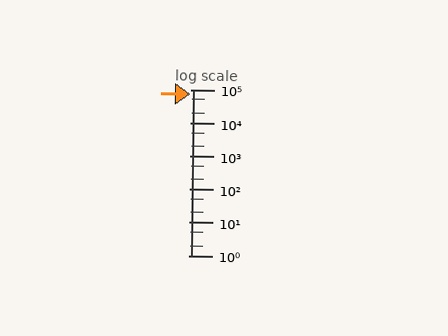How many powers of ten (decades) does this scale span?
The scale spans 5 decades, from 1 to 100000.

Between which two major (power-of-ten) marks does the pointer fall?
The pointer is between 10000 and 100000.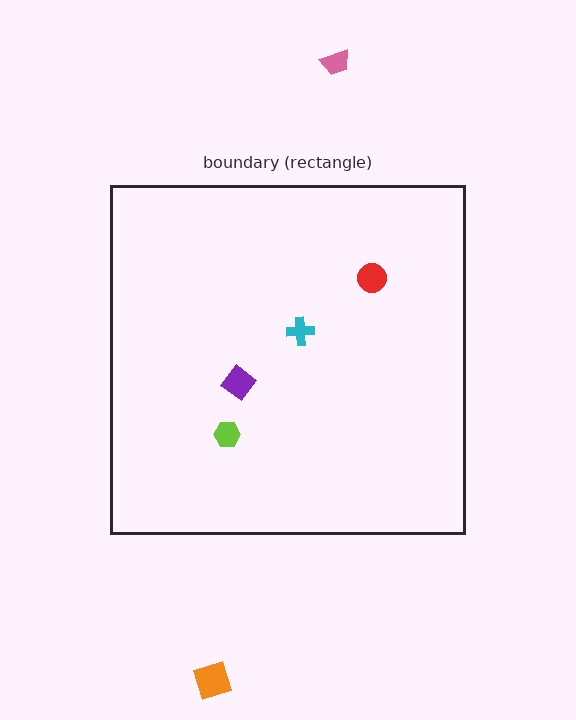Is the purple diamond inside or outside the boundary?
Inside.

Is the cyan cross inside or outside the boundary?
Inside.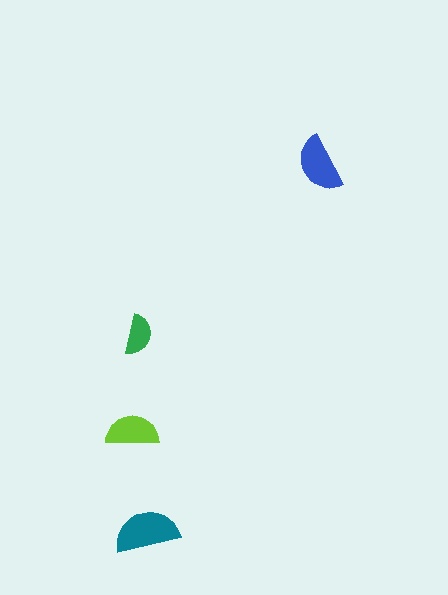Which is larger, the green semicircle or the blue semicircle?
The blue one.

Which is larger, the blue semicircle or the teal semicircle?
The teal one.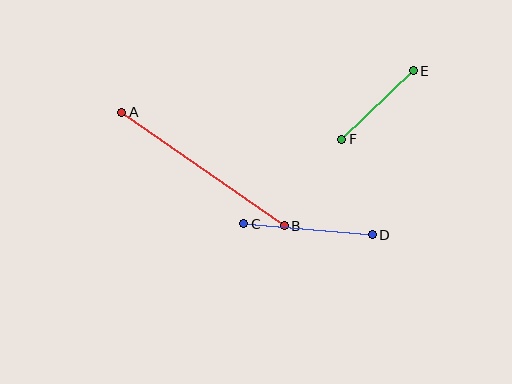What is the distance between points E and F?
The distance is approximately 99 pixels.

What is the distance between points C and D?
The distance is approximately 129 pixels.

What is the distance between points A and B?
The distance is approximately 198 pixels.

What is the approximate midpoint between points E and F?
The midpoint is at approximately (377, 105) pixels.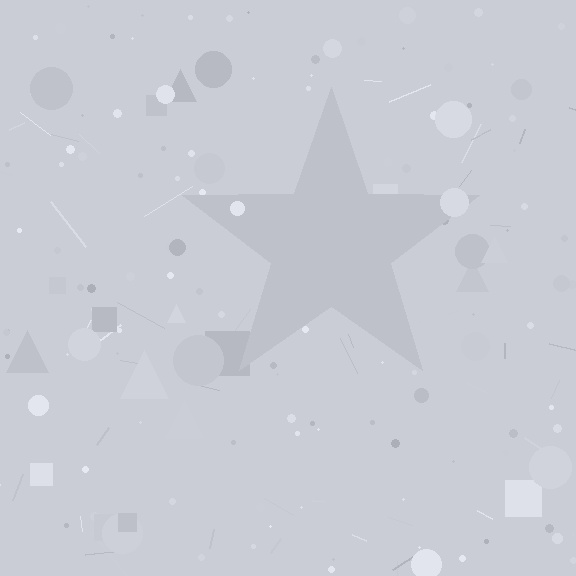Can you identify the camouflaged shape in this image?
The camouflaged shape is a star.